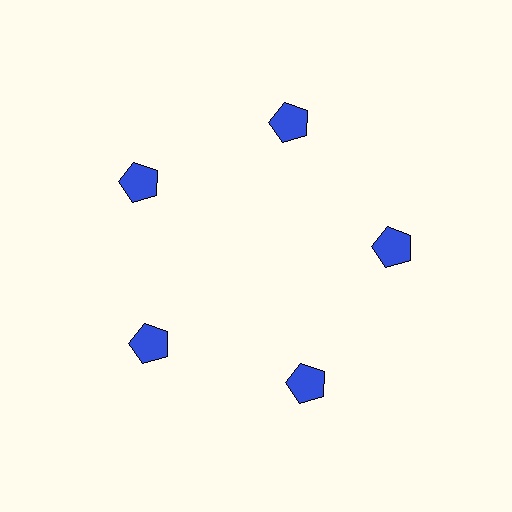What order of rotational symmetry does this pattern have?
This pattern has 5-fold rotational symmetry.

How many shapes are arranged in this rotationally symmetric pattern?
There are 5 shapes, arranged in 5 groups of 1.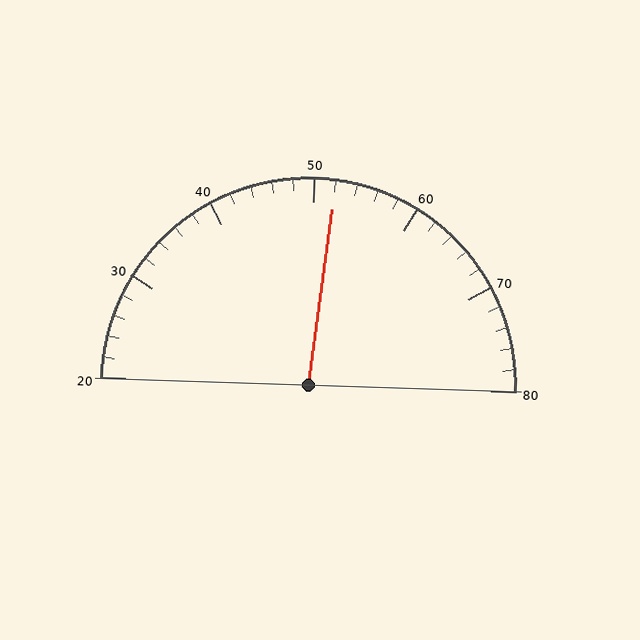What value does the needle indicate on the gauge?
The needle indicates approximately 52.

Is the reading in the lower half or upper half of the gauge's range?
The reading is in the upper half of the range (20 to 80).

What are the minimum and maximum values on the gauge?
The gauge ranges from 20 to 80.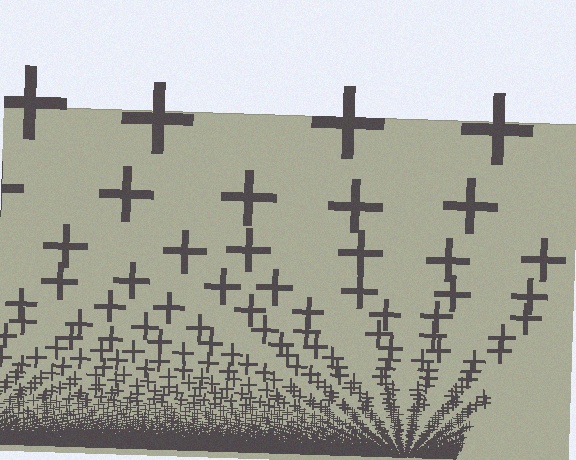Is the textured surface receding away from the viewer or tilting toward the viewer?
The surface appears to tilt toward the viewer. Texture elements get larger and sparser toward the top.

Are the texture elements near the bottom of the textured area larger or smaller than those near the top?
Smaller. The gradient is inverted — elements near the bottom are smaller and denser.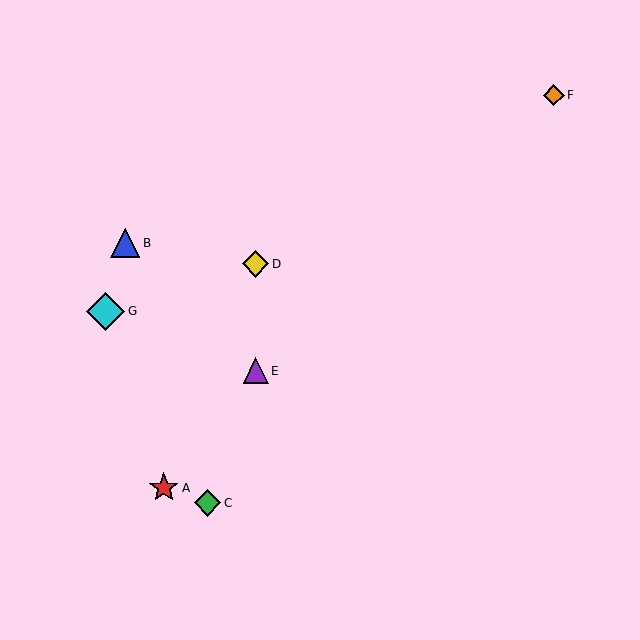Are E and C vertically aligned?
No, E is at x≈256 and C is at x≈207.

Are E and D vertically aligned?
Yes, both are at x≈256.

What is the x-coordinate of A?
Object A is at x≈164.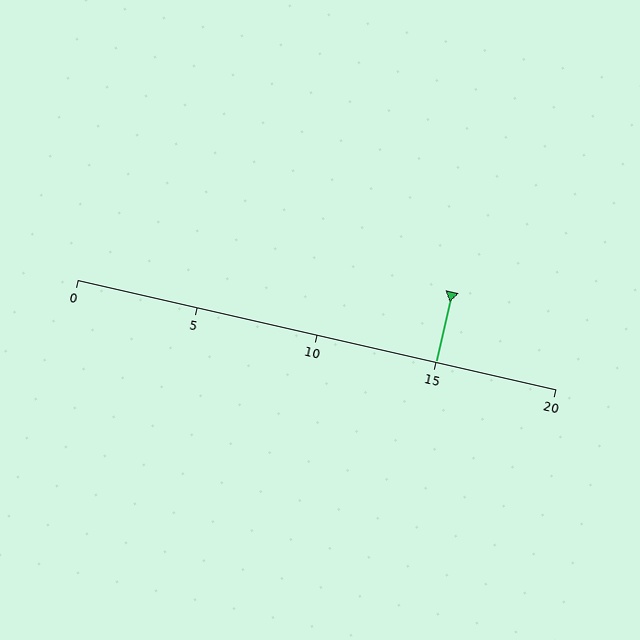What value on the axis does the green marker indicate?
The marker indicates approximately 15.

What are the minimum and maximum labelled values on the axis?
The axis runs from 0 to 20.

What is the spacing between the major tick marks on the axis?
The major ticks are spaced 5 apart.